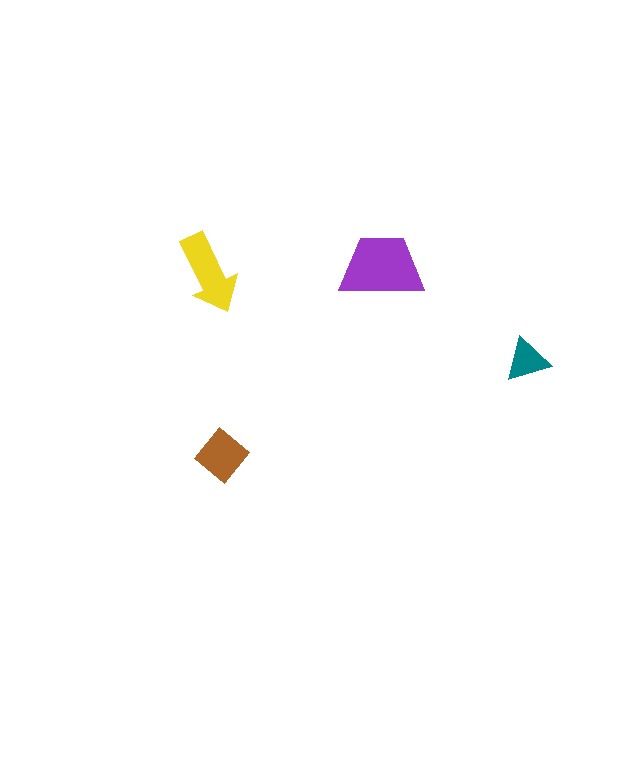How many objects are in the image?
There are 4 objects in the image.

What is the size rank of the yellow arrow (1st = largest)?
2nd.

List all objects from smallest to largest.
The teal triangle, the brown diamond, the yellow arrow, the purple trapezoid.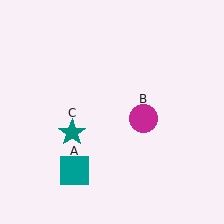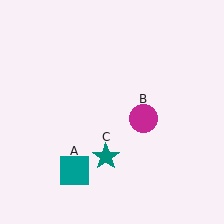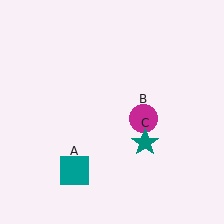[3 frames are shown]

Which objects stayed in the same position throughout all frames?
Teal square (object A) and magenta circle (object B) remained stationary.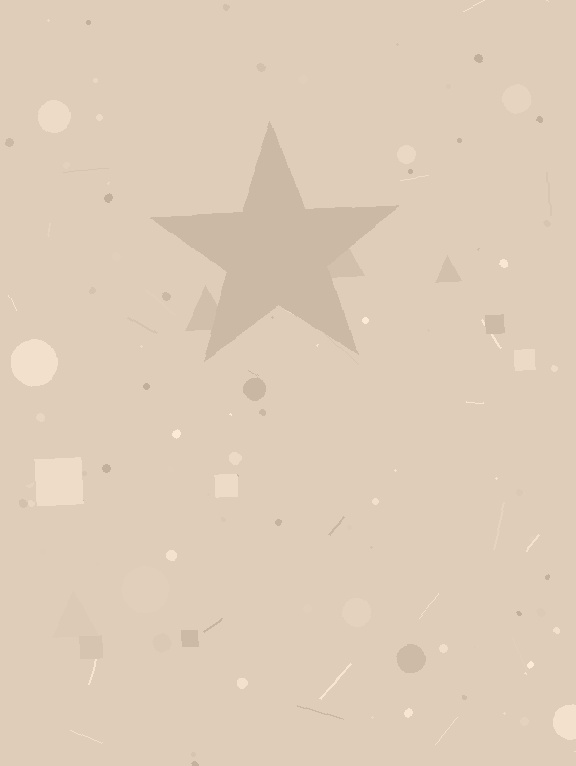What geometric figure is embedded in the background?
A star is embedded in the background.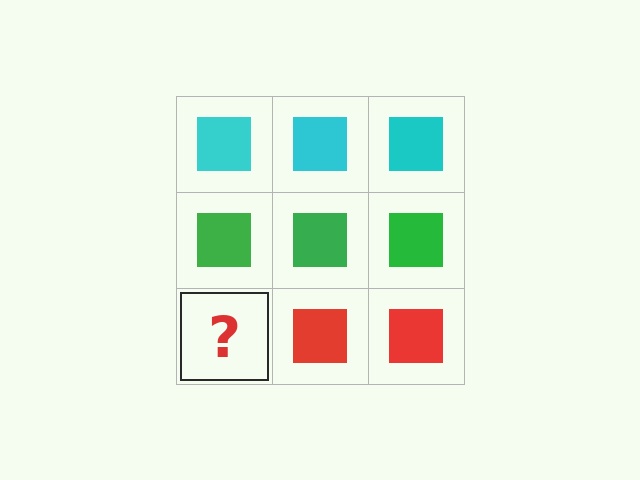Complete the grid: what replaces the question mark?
The question mark should be replaced with a red square.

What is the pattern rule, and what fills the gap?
The rule is that each row has a consistent color. The gap should be filled with a red square.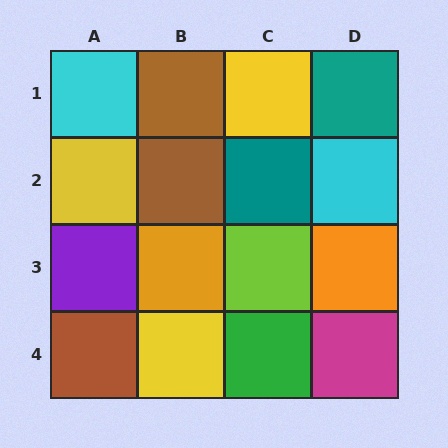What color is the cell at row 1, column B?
Brown.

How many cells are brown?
3 cells are brown.